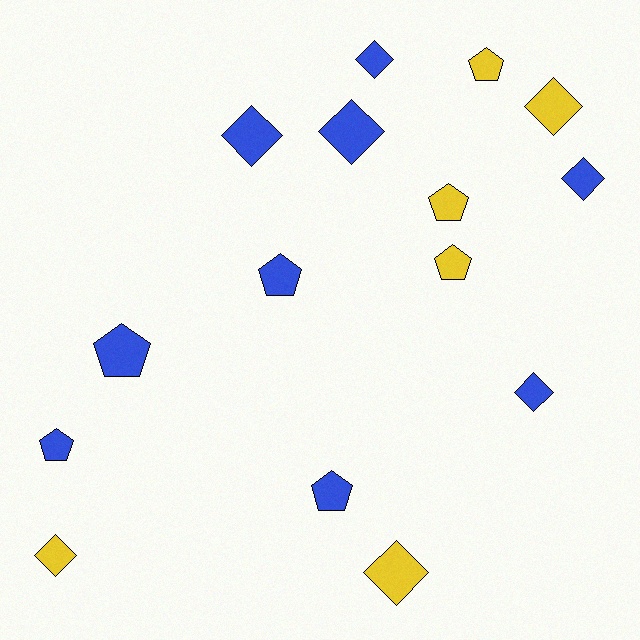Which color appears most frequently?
Blue, with 9 objects.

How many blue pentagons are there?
There are 4 blue pentagons.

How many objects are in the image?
There are 15 objects.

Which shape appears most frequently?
Diamond, with 8 objects.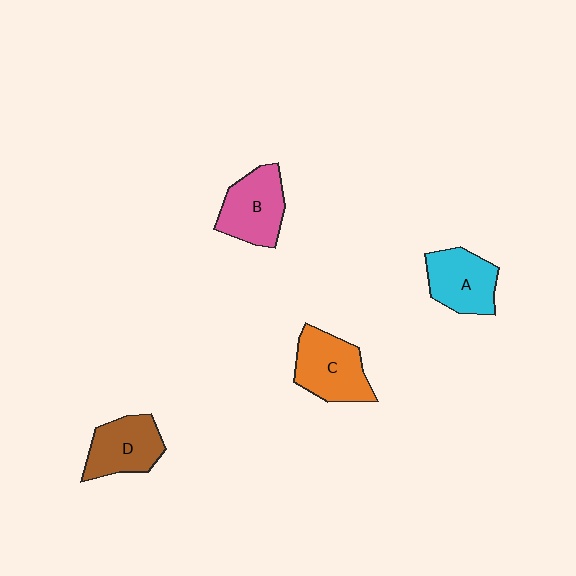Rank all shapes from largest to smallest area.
From largest to smallest: C (orange), B (pink), A (cyan), D (brown).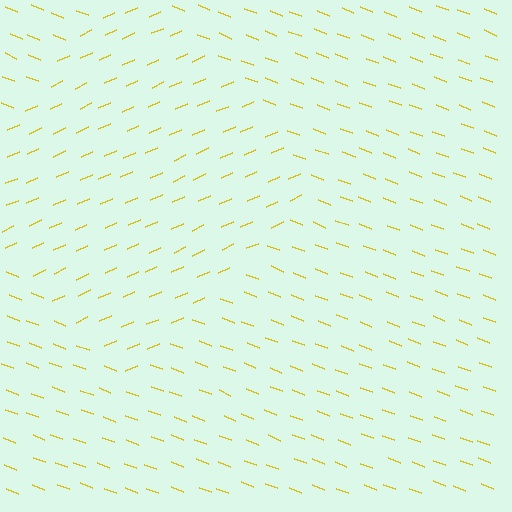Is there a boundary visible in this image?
Yes, there is a texture boundary formed by a change in line orientation.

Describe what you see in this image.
The image is filled with small yellow line segments. A diamond region in the image has lines oriented differently from the surrounding lines, creating a visible texture boundary.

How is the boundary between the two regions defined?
The boundary is defined purely by a change in line orientation (approximately 45 degrees difference). All lines are the same color and thickness.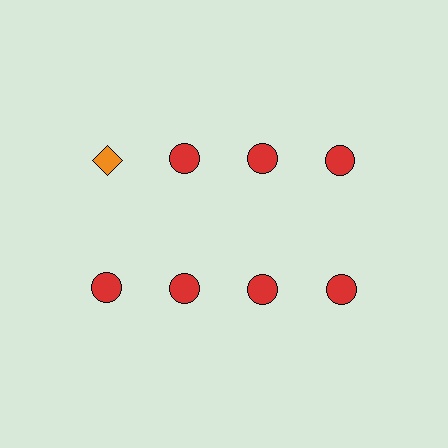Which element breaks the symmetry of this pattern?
The orange diamond in the top row, leftmost column breaks the symmetry. All other shapes are red circles.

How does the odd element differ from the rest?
It differs in both color (orange instead of red) and shape (diamond instead of circle).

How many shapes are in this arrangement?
There are 8 shapes arranged in a grid pattern.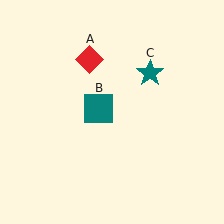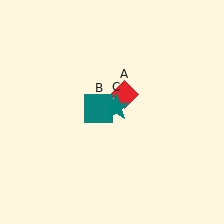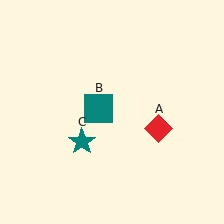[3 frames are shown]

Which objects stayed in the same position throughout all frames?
Teal square (object B) remained stationary.